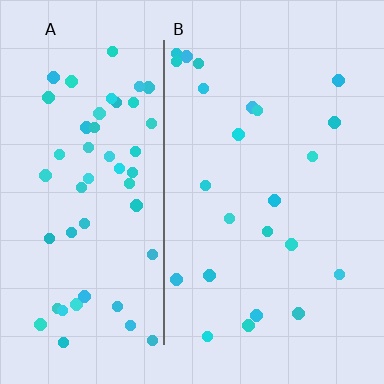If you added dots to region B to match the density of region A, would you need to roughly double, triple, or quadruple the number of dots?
Approximately double.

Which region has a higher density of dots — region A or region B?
A (the left).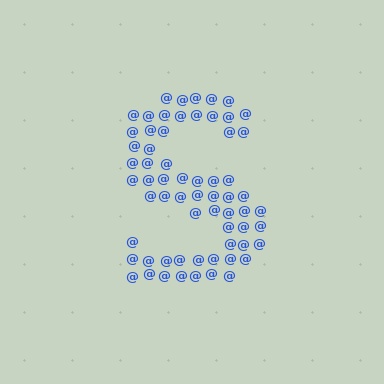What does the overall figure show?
The overall figure shows the letter S.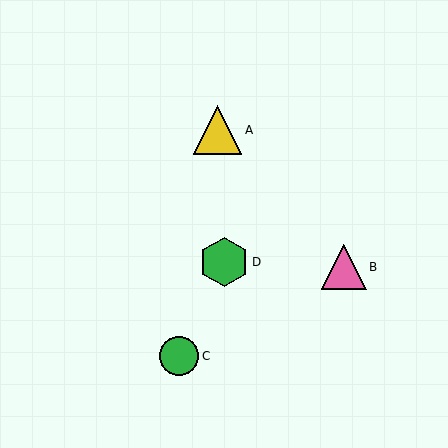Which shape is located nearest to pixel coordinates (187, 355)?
The green circle (labeled C) at (179, 356) is nearest to that location.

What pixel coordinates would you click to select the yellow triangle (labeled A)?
Click at (218, 130) to select the yellow triangle A.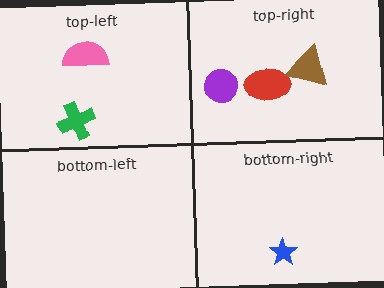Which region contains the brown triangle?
The top-right region.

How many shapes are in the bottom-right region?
1.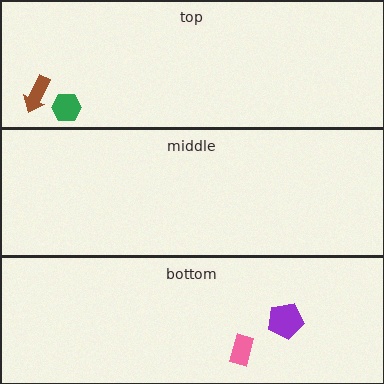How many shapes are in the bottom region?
2.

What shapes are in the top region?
The green hexagon, the brown arrow.